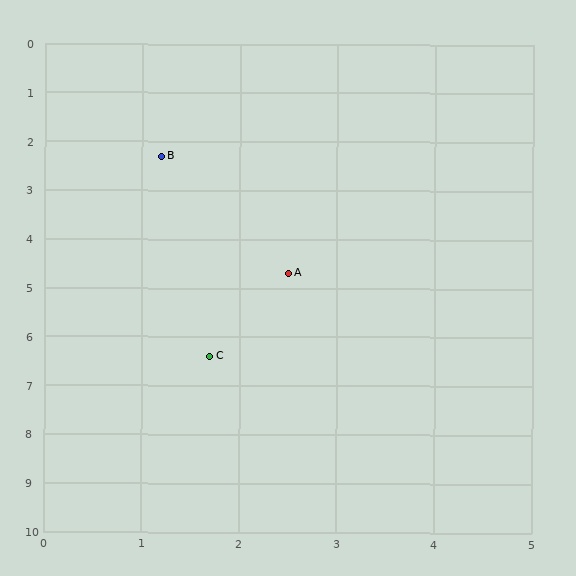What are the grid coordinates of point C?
Point C is at approximately (1.7, 6.4).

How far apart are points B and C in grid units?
Points B and C are about 4.1 grid units apart.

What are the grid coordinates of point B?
Point B is at approximately (1.2, 2.3).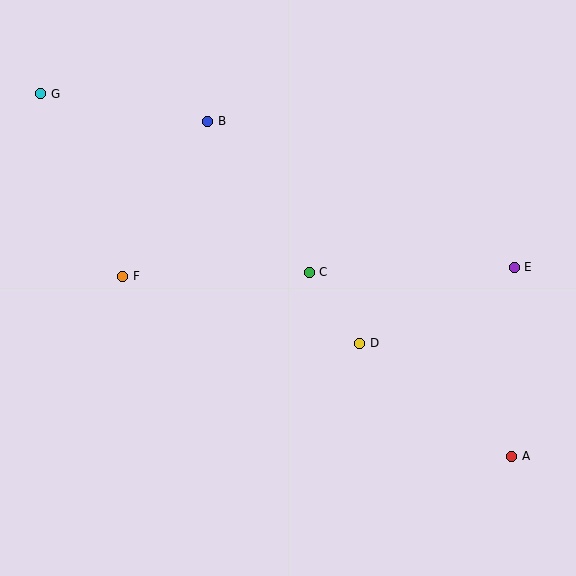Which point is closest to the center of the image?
Point C at (309, 272) is closest to the center.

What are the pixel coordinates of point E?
Point E is at (514, 267).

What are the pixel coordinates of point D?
Point D is at (360, 343).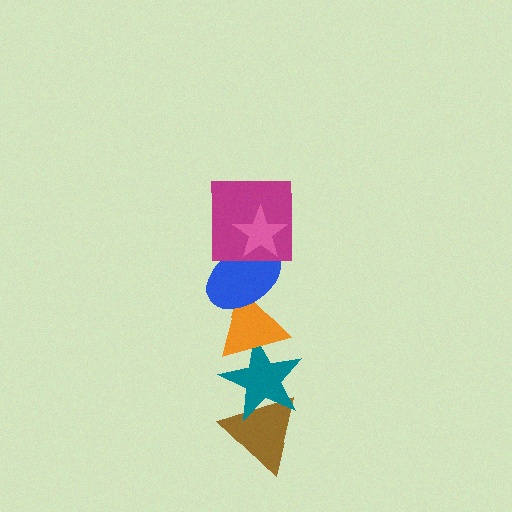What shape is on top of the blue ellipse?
The magenta square is on top of the blue ellipse.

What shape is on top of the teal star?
The orange triangle is on top of the teal star.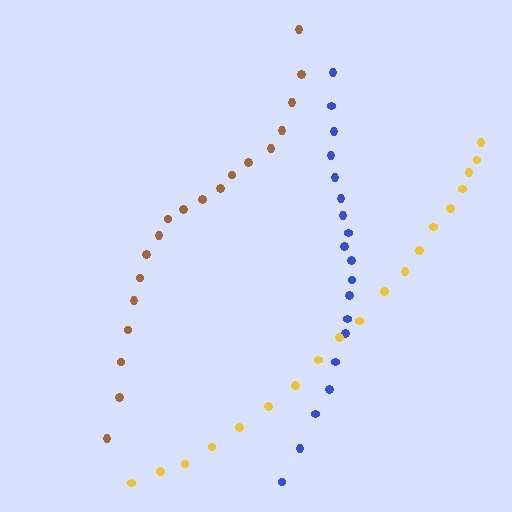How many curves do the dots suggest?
There are 3 distinct paths.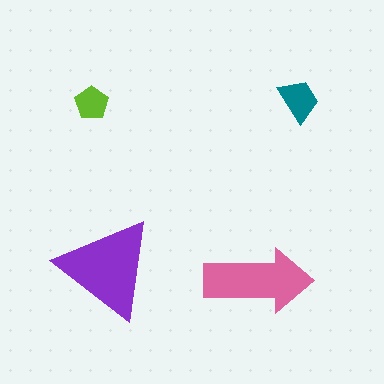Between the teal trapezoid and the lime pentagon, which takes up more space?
The teal trapezoid.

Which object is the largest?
The purple triangle.